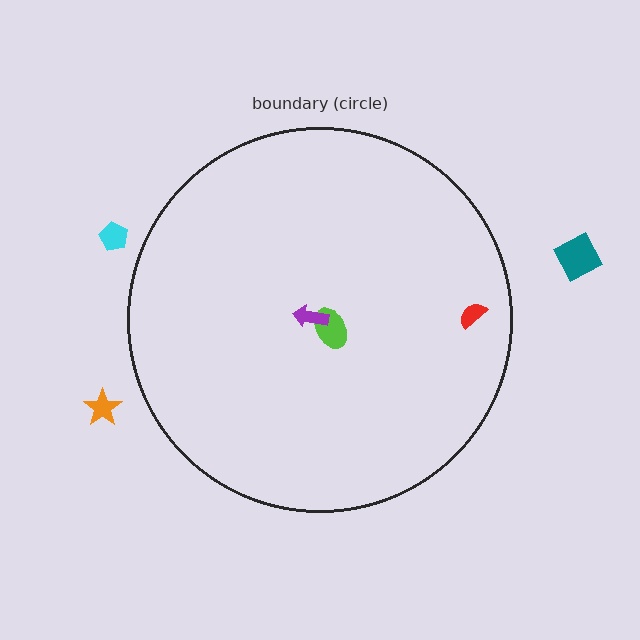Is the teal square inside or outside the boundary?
Outside.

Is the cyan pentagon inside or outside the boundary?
Outside.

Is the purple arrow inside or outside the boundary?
Inside.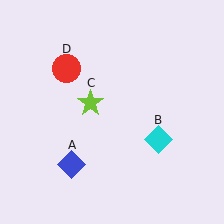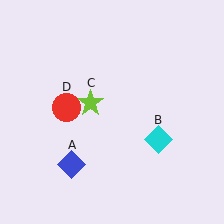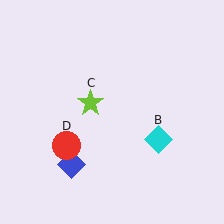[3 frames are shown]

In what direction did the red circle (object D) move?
The red circle (object D) moved down.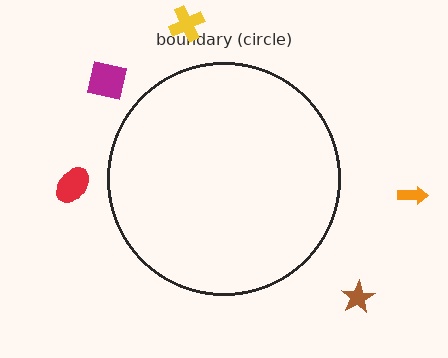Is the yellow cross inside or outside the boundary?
Outside.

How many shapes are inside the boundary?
0 inside, 5 outside.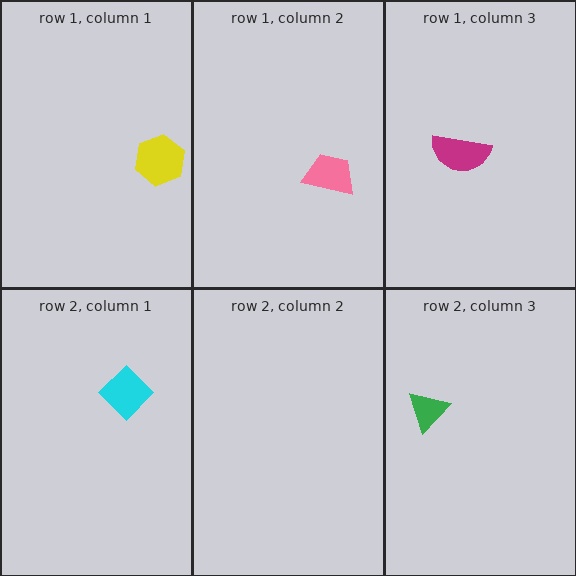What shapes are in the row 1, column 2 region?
The pink trapezoid.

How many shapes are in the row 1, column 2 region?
1.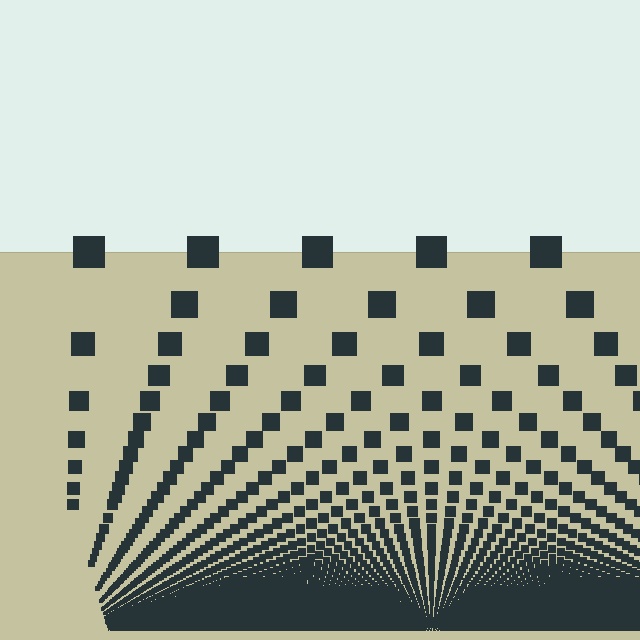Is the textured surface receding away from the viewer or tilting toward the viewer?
The surface appears to tilt toward the viewer. Texture elements get larger and sparser toward the top.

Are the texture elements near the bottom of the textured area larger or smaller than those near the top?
Smaller. The gradient is inverted — elements near the bottom are smaller and denser.